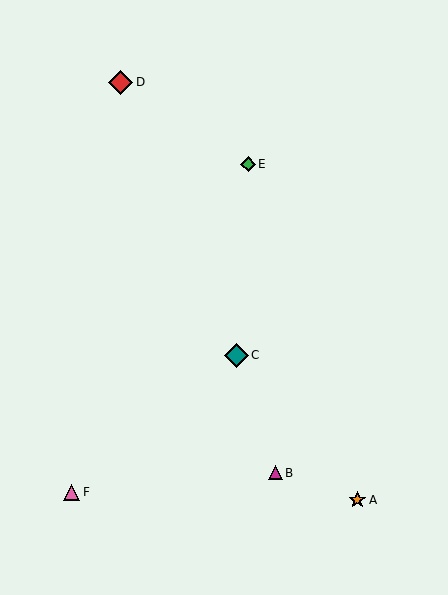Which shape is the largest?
The teal diamond (labeled C) is the largest.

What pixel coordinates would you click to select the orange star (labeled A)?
Click at (357, 500) to select the orange star A.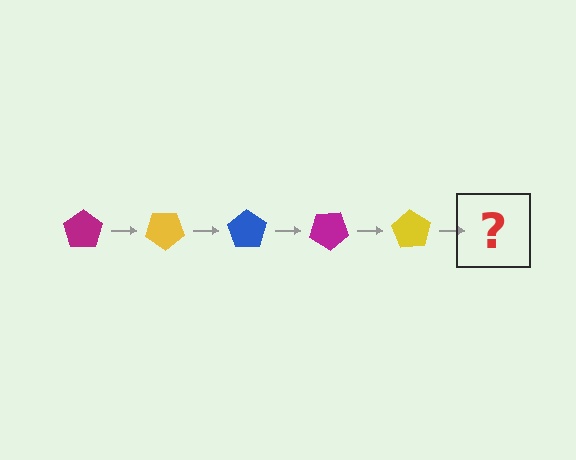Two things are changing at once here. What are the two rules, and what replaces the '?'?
The two rules are that it rotates 35 degrees each step and the color cycles through magenta, yellow, and blue. The '?' should be a blue pentagon, rotated 175 degrees from the start.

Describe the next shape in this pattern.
It should be a blue pentagon, rotated 175 degrees from the start.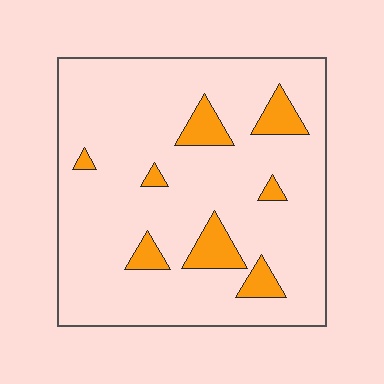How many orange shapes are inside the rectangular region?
8.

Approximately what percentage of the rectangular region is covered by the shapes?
Approximately 10%.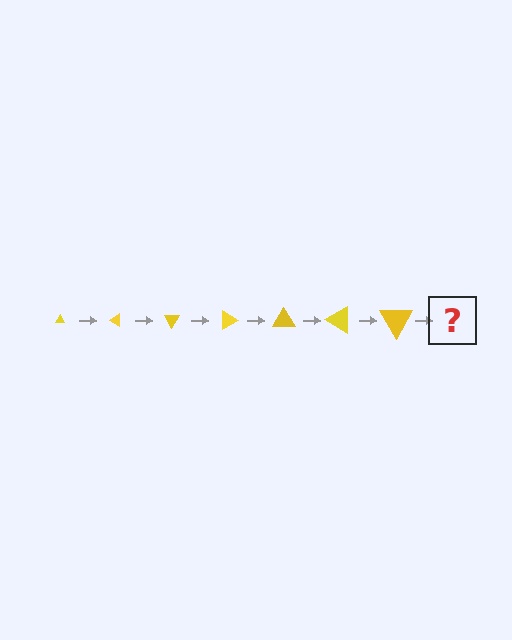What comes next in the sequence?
The next element should be a triangle, larger than the previous one and rotated 210 degrees from the start.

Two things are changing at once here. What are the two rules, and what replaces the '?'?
The two rules are that the triangle grows larger each step and it rotates 30 degrees each step. The '?' should be a triangle, larger than the previous one and rotated 210 degrees from the start.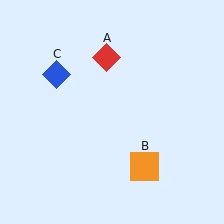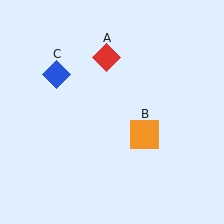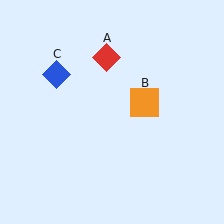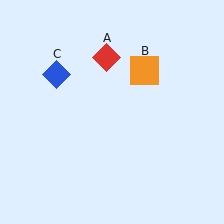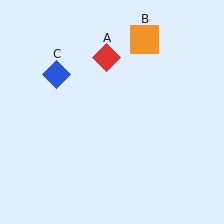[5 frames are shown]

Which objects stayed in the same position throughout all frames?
Red diamond (object A) and blue diamond (object C) remained stationary.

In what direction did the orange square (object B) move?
The orange square (object B) moved up.